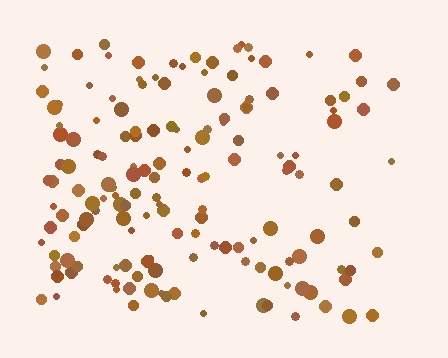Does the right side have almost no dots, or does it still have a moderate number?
Still a moderate number, just noticeably fewer than the left.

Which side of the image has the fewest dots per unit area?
The right.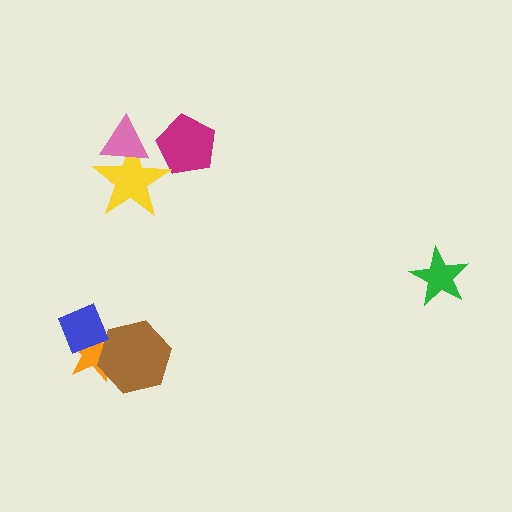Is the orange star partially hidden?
Yes, it is partially covered by another shape.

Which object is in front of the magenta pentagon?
The yellow star is in front of the magenta pentagon.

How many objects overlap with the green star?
0 objects overlap with the green star.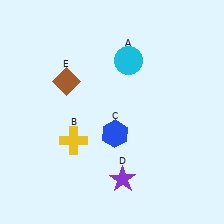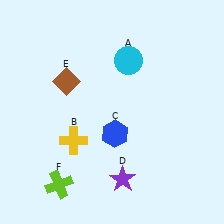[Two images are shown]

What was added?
A lime cross (F) was added in Image 2.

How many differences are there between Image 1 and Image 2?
There is 1 difference between the two images.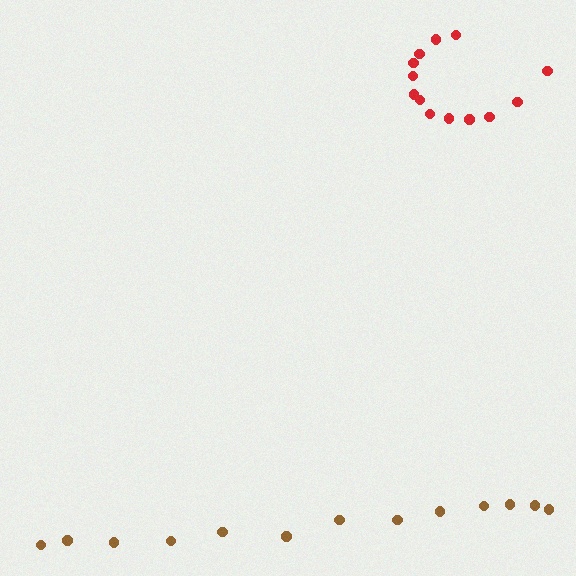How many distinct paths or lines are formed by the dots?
There are 2 distinct paths.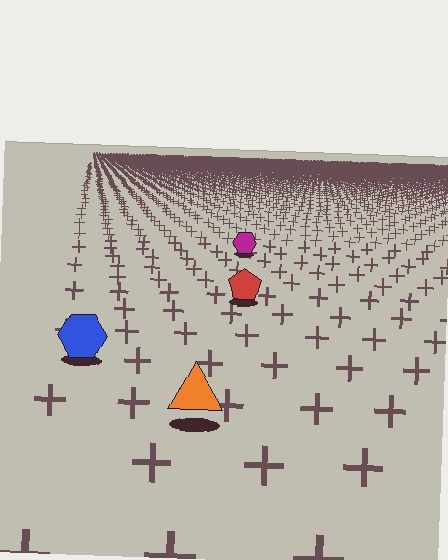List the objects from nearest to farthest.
From nearest to farthest: the orange triangle, the blue hexagon, the red pentagon, the magenta hexagon.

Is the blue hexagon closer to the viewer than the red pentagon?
Yes. The blue hexagon is closer — you can tell from the texture gradient: the ground texture is coarser near it.